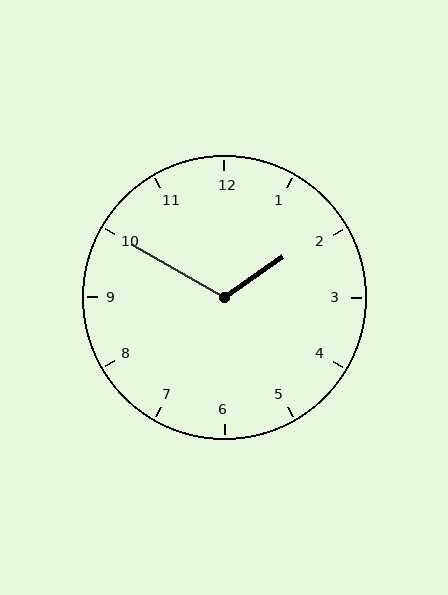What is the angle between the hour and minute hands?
Approximately 115 degrees.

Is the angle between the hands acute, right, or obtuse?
It is obtuse.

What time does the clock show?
1:50.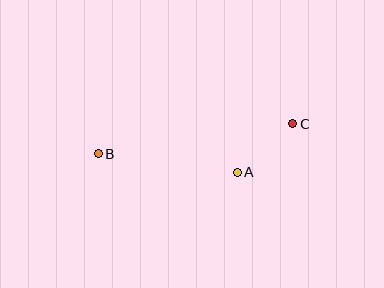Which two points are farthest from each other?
Points B and C are farthest from each other.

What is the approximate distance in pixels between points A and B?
The distance between A and B is approximately 140 pixels.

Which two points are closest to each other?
Points A and C are closest to each other.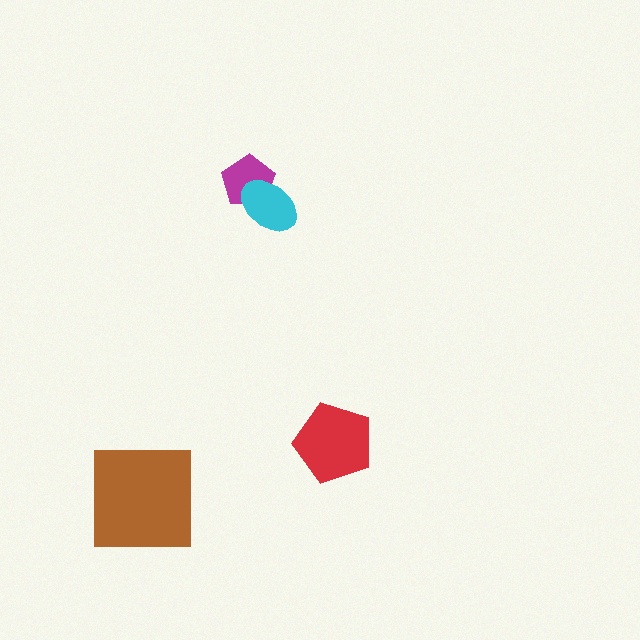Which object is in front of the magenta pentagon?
The cyan ellipse is in front of the magenta pentagon.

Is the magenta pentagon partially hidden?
Yes, it is partially covered by another shape.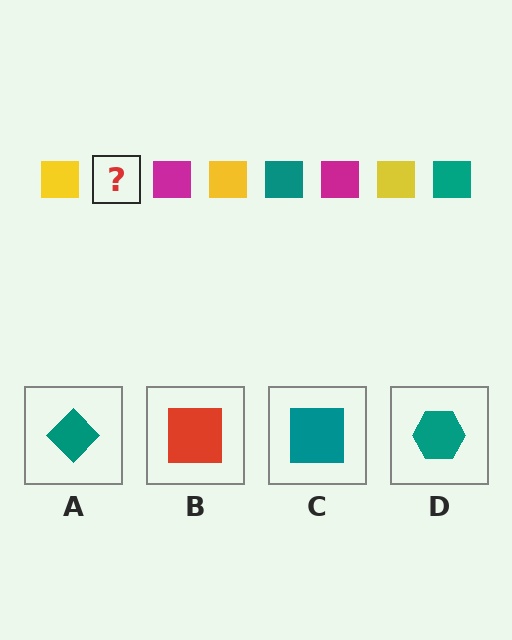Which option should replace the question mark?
Option C.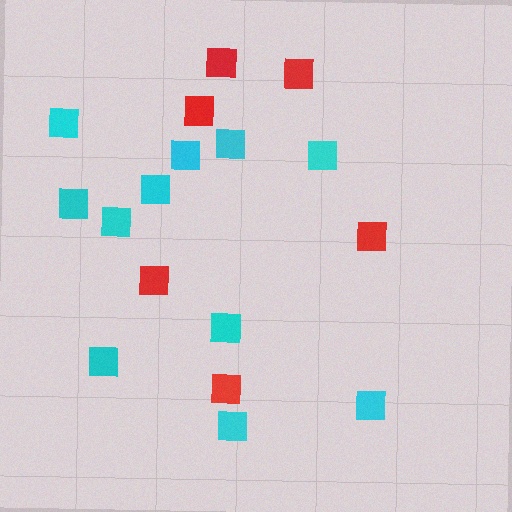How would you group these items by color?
There are 2 groups: one group of red squares (6) and one group of cyan squares (11).